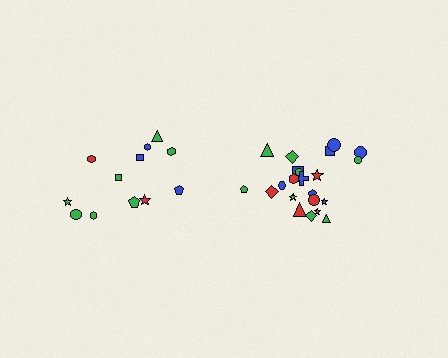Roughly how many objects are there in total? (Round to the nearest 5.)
Roughly 35 objects in total.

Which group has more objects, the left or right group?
The right group.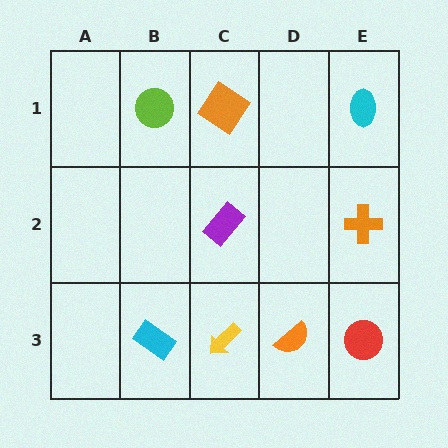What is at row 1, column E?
A cyan ellipse.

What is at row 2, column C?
A purple rectangle.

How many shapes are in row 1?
3 shapes.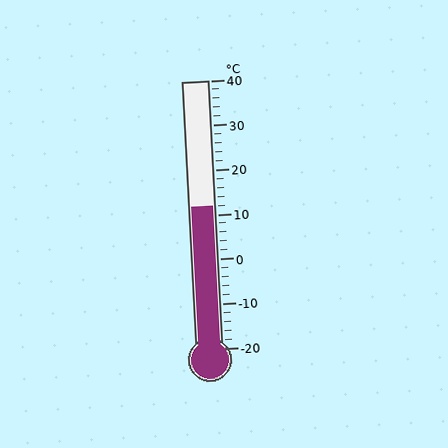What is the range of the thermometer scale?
The thermometer scale ranges from -20°C to 40°C.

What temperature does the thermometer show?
The thermometer shows approximately 12°C.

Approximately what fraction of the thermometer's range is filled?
The thermometer is filled to approximately 55% of its range.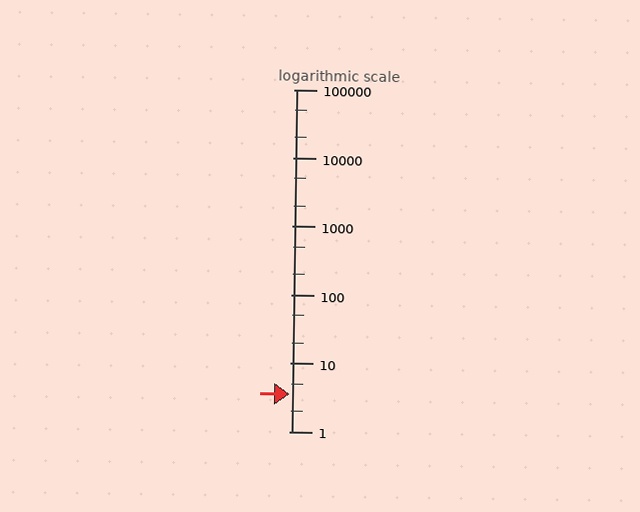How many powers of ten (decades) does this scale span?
The scale spans 5 decades, from 1 to 100000.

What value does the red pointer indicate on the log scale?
The pointer indicates approximately 3.5.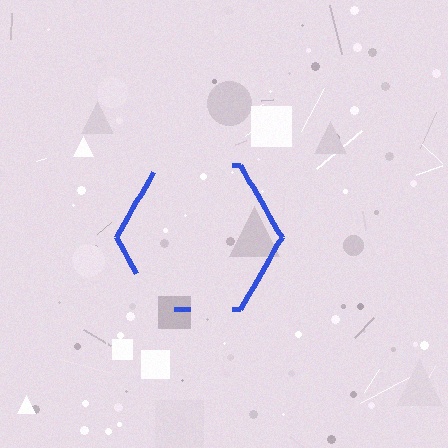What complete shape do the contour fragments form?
The contour fragments form a hexagon.